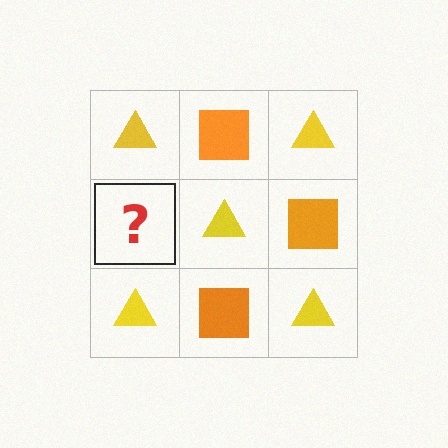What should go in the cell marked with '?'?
The missing cell should contain an orange square.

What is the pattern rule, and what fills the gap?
The rule is that it alternates yellow triangle and orange square in a checkerboard pattern. The gap should be filled with an orange square.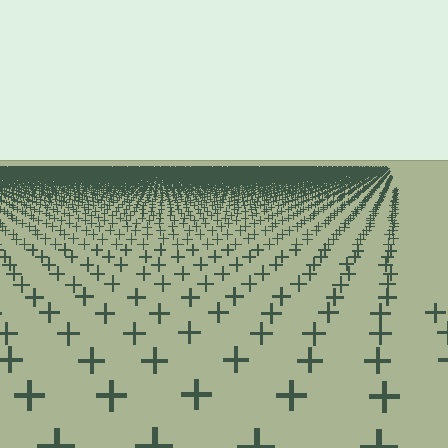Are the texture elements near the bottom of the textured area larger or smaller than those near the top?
Larger. Near the bottom, elements are closer to the viewer and appear at a bigger on-screen size.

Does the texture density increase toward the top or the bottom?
Density increases toward the top.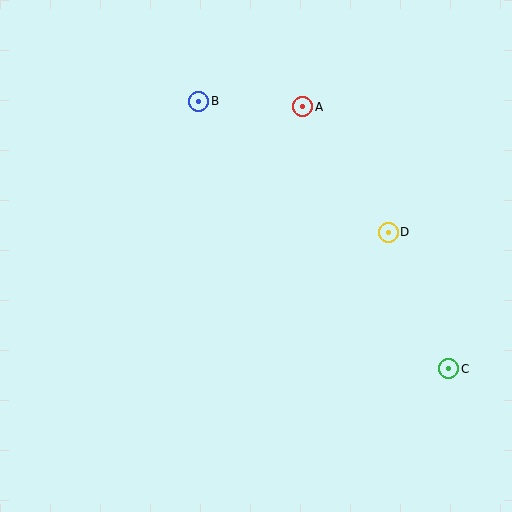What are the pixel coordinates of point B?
Point B is at (199, 101).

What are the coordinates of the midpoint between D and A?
The midpoint between D and A is at (345, 170).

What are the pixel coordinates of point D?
Point D is at (388, 232).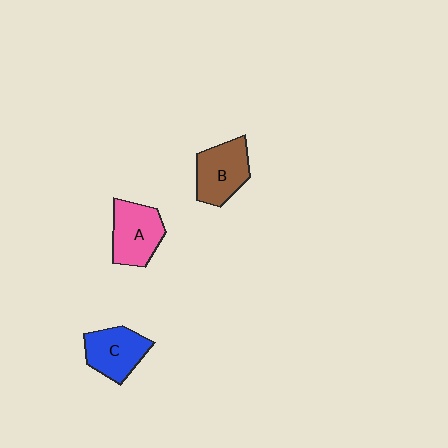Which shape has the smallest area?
Shape C (blue).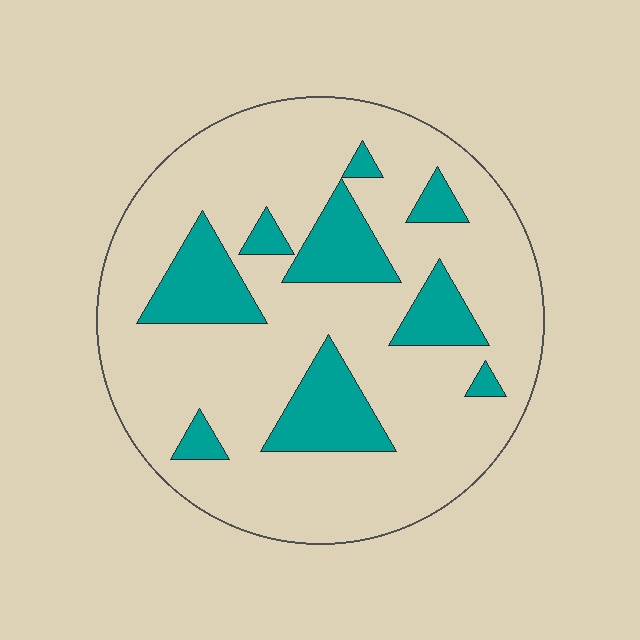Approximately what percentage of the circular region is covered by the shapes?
Approximately 20%.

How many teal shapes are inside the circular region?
9.